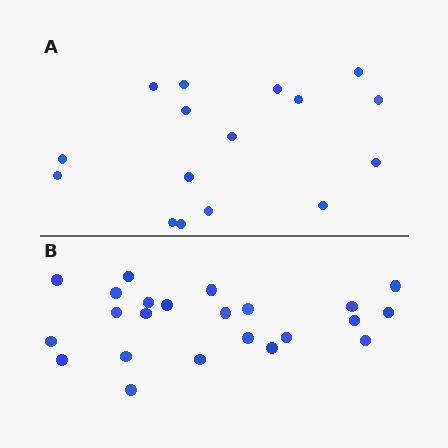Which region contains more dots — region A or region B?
Region B (the bottom region) has more dots.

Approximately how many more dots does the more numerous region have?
Region B has roughly 8 or so more dots than region A.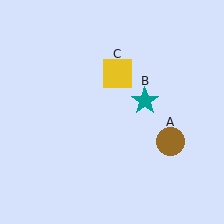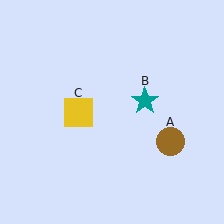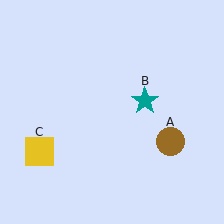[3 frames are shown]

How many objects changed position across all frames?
1 object changed position: yellow square (object C).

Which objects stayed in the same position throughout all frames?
Brown circle (object A) and teal star (object B) remained stationary.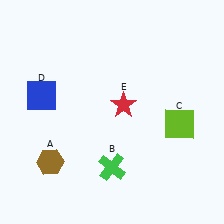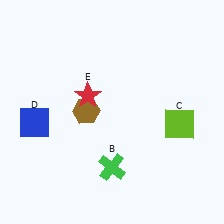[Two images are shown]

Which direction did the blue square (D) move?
The blue square (D) moved down.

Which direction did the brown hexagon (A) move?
The brown hexagon (A) moved up.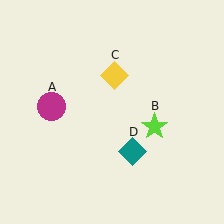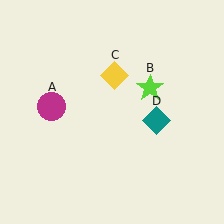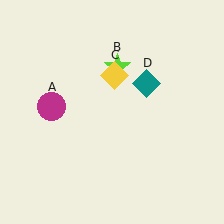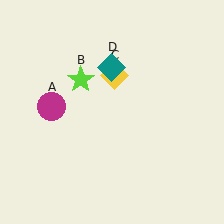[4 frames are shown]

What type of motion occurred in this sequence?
The lime star (object B), teal diamond (object D) rotated counterclockwise around the center of the scene.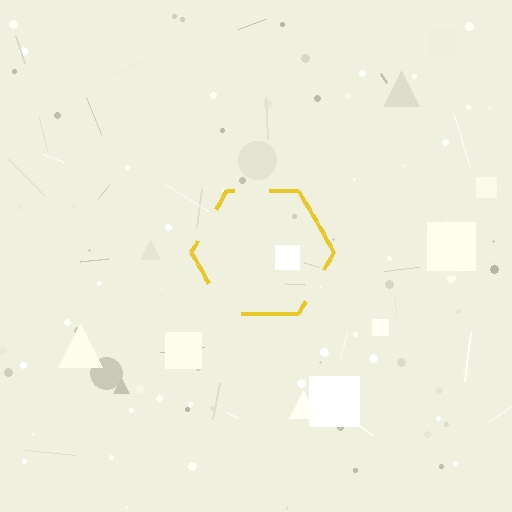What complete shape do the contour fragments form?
The contour fragments form a hexagon.